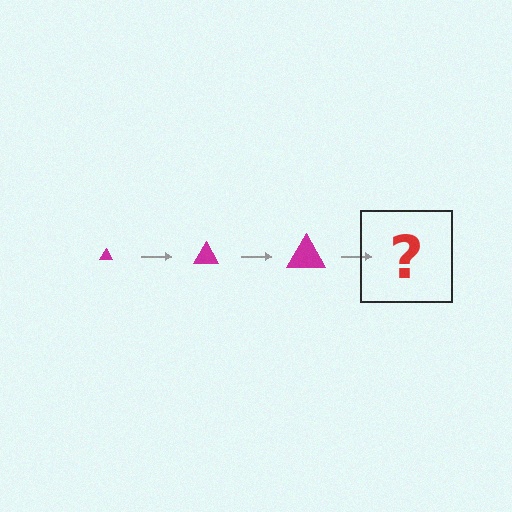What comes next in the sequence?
The next element should be a magenta triangle, larger than the previous one.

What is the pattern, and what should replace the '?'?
The pattern is that the triangle gets progressively larger each step. The '?' should be a magenta triangle, larger than the previous one.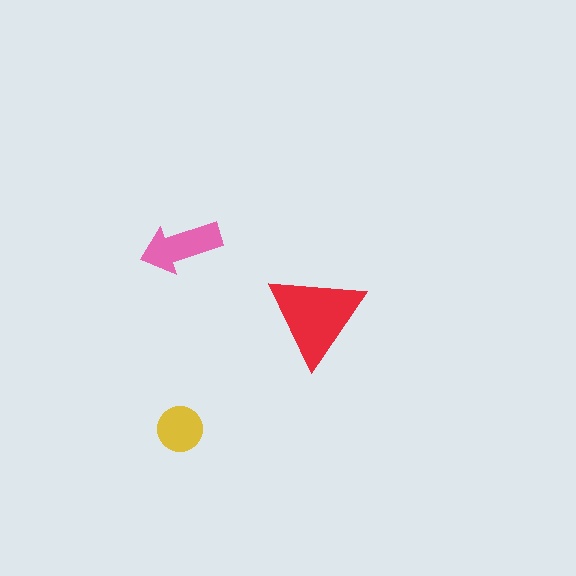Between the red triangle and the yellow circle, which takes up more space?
The red triangle.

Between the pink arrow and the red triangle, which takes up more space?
The red triangle.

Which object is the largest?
The red triangle.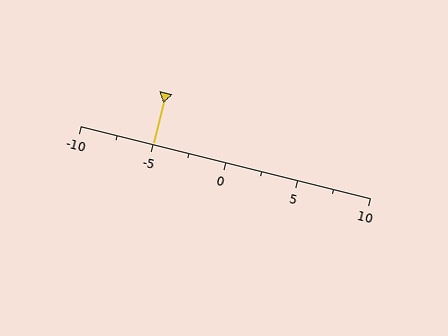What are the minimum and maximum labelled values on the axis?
The axis runs from -10 to 10.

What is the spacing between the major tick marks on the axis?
The major ticks are spaced 5 apart.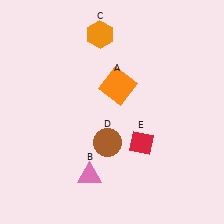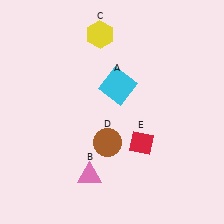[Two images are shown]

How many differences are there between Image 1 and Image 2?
There are 2 differences between the two images.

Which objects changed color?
A changed from orange to cyan. C changed from orange to yellow.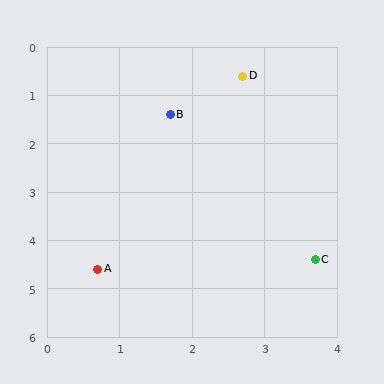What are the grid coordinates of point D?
Point D is at approximately (2.7, 0.6).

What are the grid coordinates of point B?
Point B is at approximately (1.7, 1.4).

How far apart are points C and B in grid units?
Points C and B are about 3.6 grid units apart.